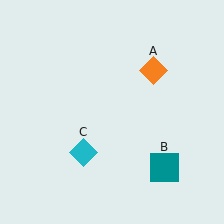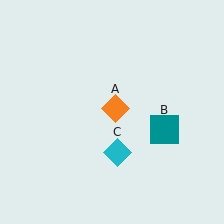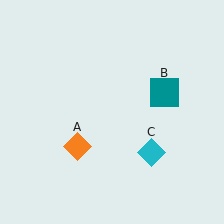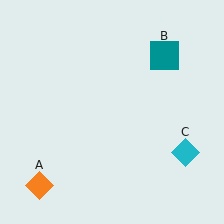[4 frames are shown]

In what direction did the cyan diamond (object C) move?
The cyan diamond (object C) moved right.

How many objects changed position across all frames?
3 objects changed position: orange diamond (object A), teal square (object B), cyan diamond (object C).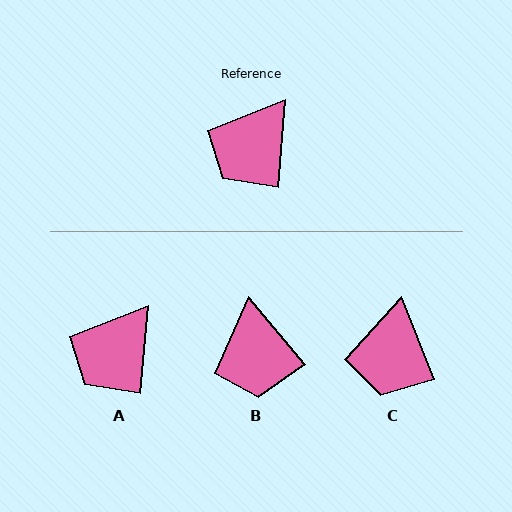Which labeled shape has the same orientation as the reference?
A.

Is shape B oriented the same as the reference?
No, it is off by about 45 degrees.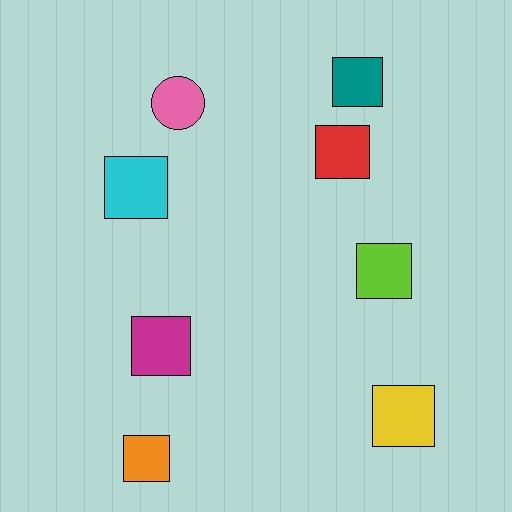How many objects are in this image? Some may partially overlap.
There are 8 objects.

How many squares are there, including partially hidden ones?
There are 7 squares.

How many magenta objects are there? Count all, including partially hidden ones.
There is 1 magenta object.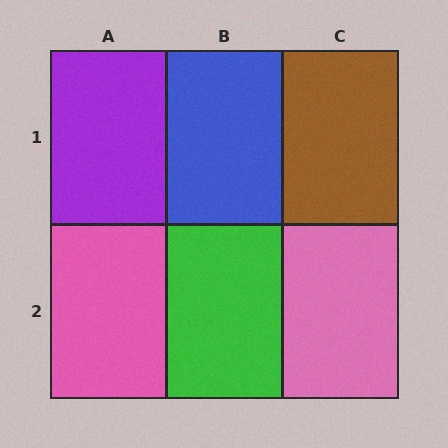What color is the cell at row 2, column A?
Pink.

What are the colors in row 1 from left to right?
Purple, blue, brown.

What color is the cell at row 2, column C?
Pink.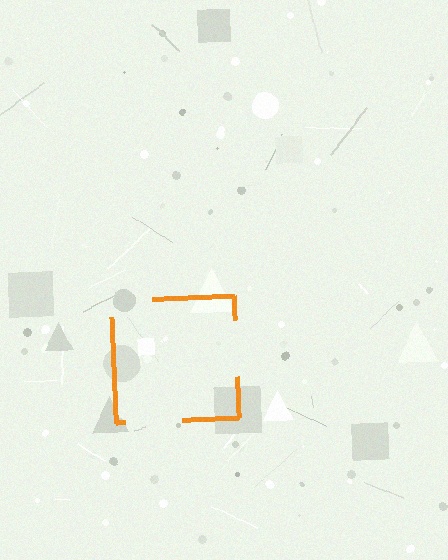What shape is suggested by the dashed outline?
The dashed outline suggests a square.